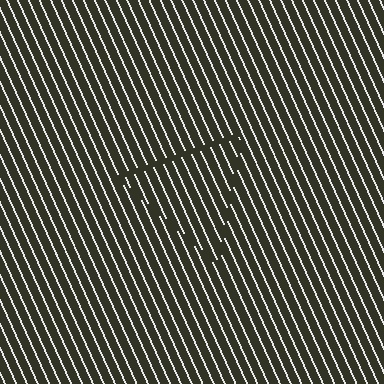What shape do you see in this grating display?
An illusory triangle. The interior of the shape contains the same grating, shifted by half a period — the contour is defined by the phase discontinuity where line-ends from the inner and outer gratings abut.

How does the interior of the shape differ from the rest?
The interior of the shape contains the same grating, shifted by half a period — the contour is defined by the phase discontinuity where line-ends from the inner and outer gratings abut.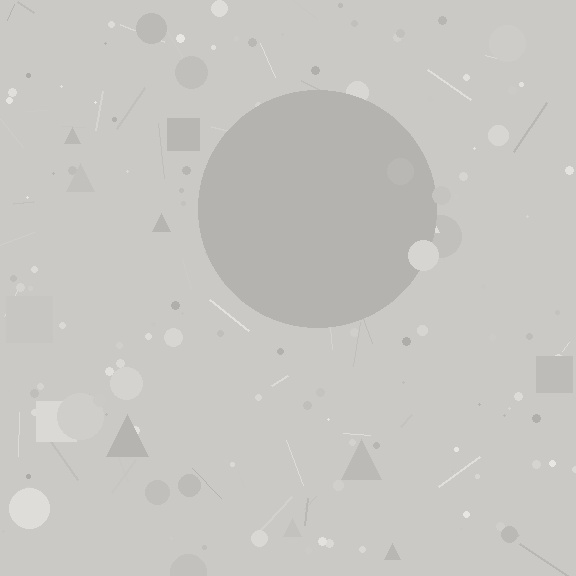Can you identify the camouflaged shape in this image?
The camouflaged shape is a circle.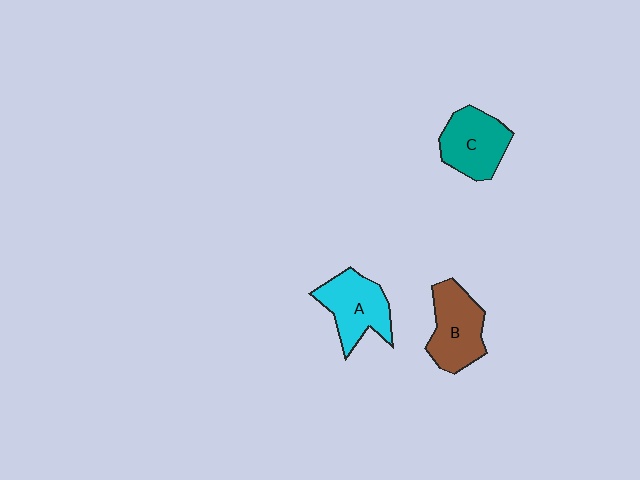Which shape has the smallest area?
Shape C (teal).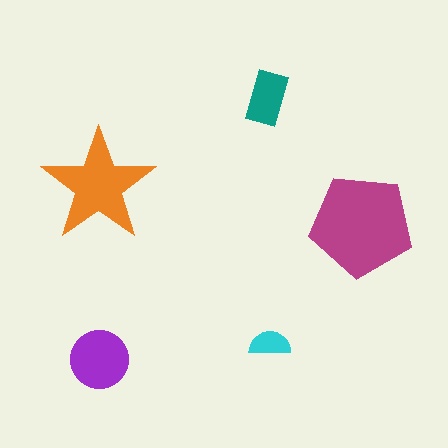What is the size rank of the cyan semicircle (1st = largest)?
5th.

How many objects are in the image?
There are 5 objects in the image.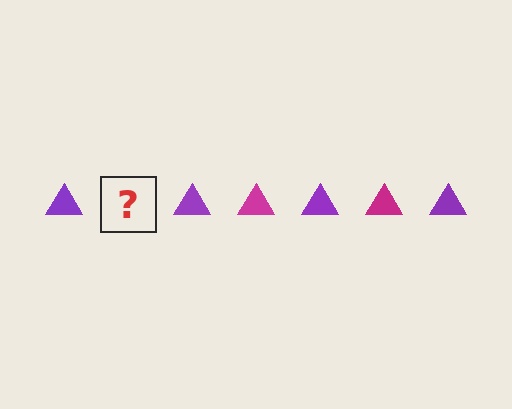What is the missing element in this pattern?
The missing element is a magenta triangle.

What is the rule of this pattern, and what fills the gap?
The rule is that the pattern cycles through purple, magenta triangles. The gap should be filled with a magenta triangle.